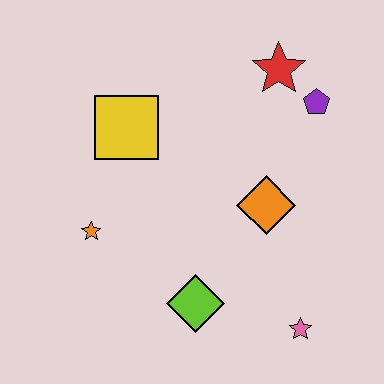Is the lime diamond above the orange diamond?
No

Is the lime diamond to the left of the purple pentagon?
Yes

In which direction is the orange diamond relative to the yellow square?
The orange diamond is to the right of the yellow square.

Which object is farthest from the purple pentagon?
The orange star is farthest from the purple pentagon.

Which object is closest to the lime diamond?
The pink star is closest to the lime diamond.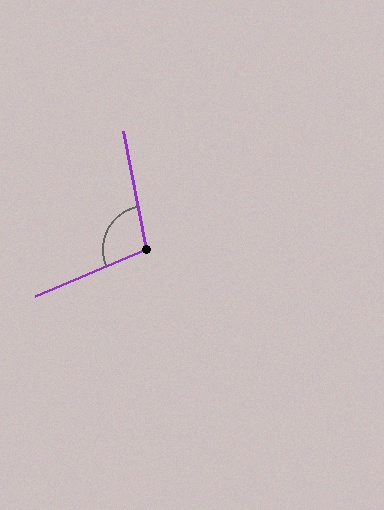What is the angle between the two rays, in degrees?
Approximately 102 degrees.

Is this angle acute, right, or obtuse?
It is obtuse.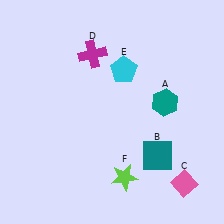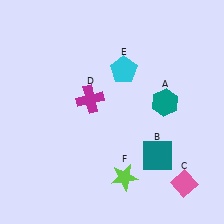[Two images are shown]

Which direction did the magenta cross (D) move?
The magenta cross (D) moved down.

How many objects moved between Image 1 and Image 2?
1 object moved between the two images.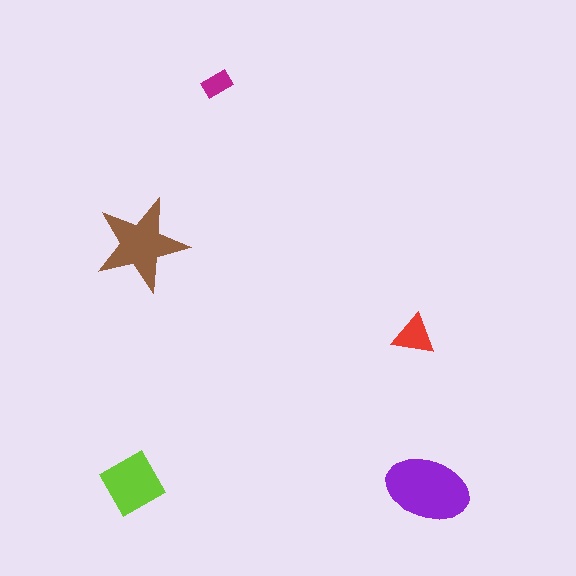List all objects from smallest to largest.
The magenta rectangle, the red triangle, the lime diamond, the brown star, the purple ellipse.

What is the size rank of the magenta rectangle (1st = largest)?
5th.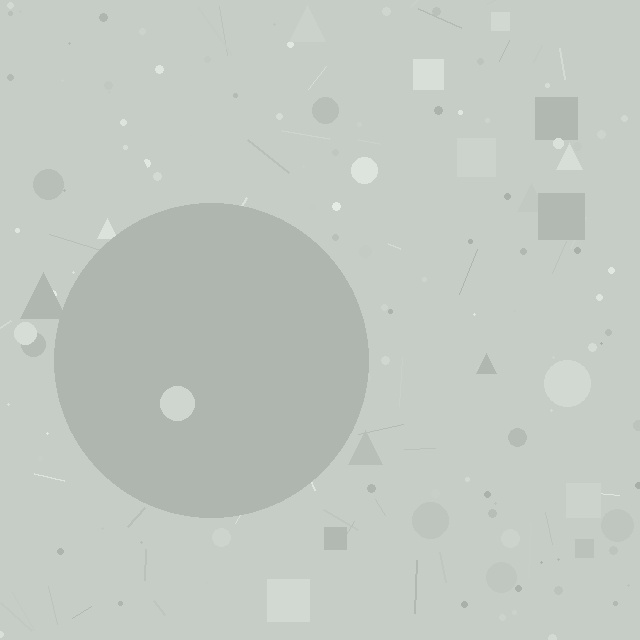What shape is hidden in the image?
A circle is hidden in the image.